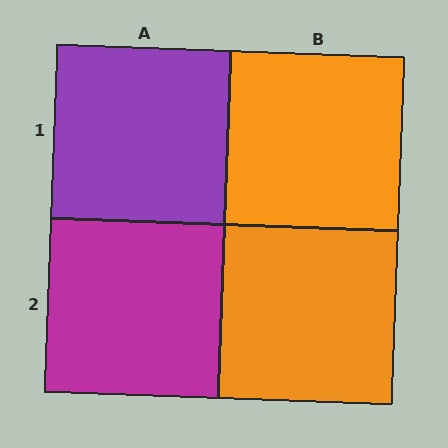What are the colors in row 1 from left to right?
Purple, orange.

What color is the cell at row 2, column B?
Orange.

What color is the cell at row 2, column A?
Magenta.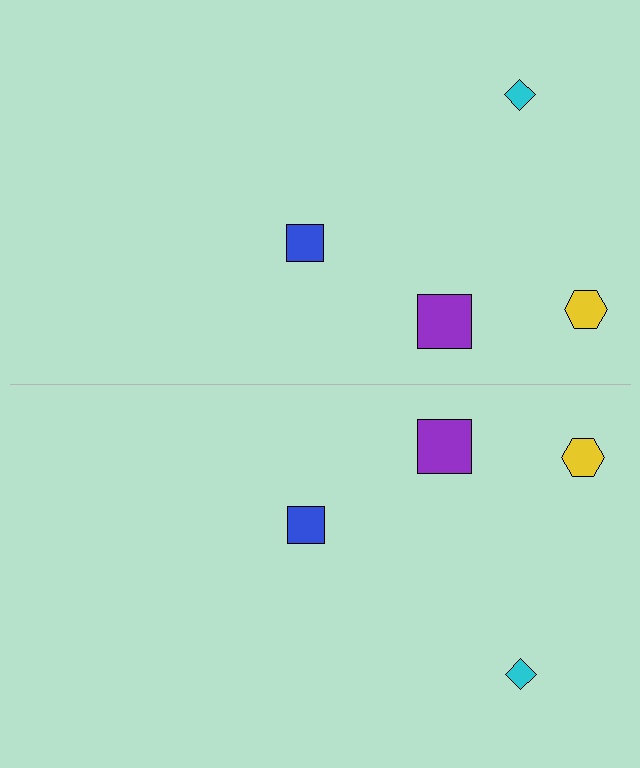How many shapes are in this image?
There are 8 shapes in this image.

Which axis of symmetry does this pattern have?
The pattern has a horizontal axis of symmetry running through the center of the image.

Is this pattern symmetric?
Yes, this pattern has bilateral (reflection) symmetry.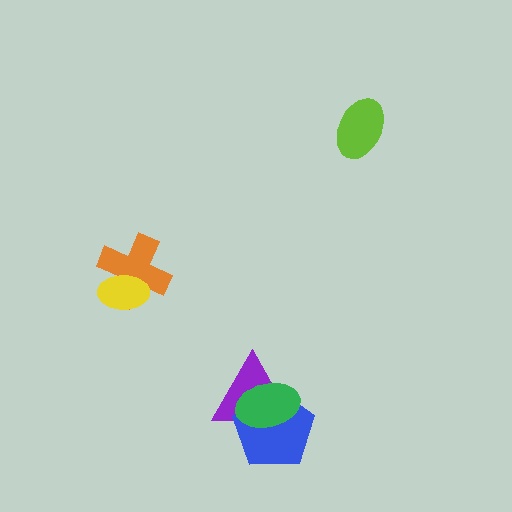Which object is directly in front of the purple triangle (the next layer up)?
The blue pentagon is directly in front of the purple triangle.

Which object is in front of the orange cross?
The yellow ellipse is in front of the orange cross.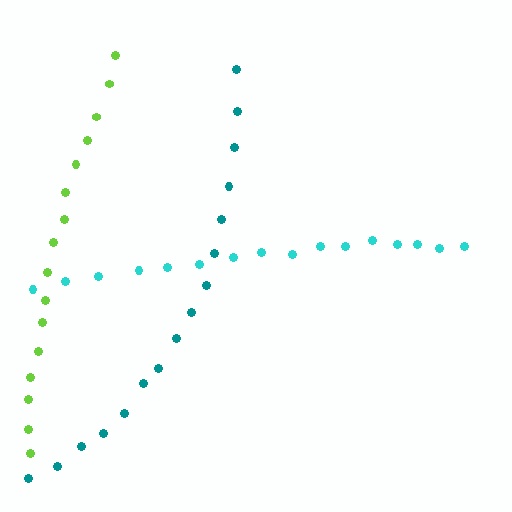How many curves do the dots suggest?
There are 3 distinct paths.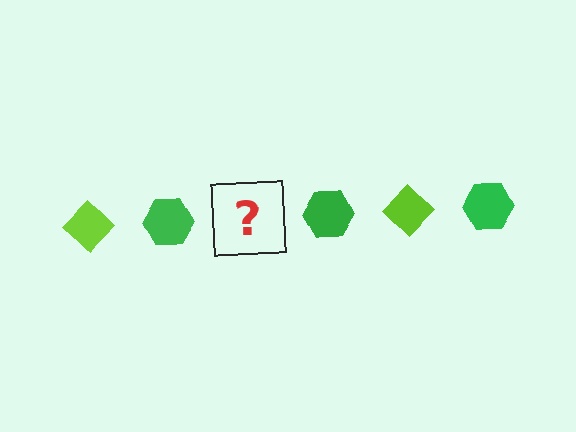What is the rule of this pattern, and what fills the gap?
The rule is that the pattern alternates between lime diamond and green hexagon. The gap should be filled with a lime diamond.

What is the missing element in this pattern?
The missing element is a lime diamond.